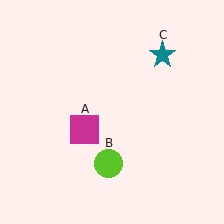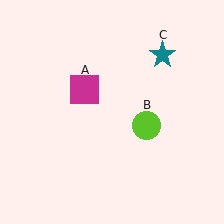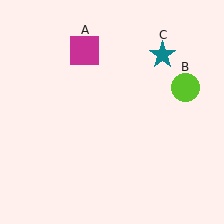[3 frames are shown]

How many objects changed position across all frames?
2 objects changed position: magenta square (object A), lime circle (object B).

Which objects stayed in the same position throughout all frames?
Teal star (object C) remained stationary.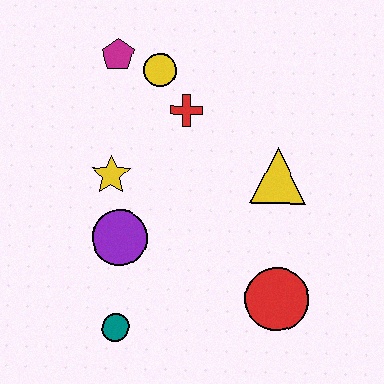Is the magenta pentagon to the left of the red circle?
Yes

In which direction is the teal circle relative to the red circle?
The teal circle is to the left of the red circle.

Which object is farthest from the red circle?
The magenta pentagon is farthest from the red circle.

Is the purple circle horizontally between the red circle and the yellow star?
Yes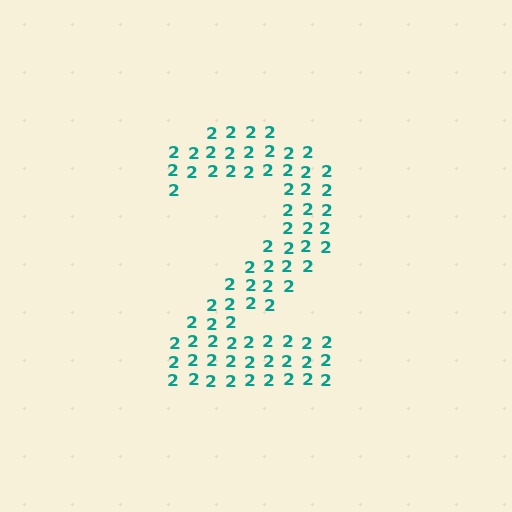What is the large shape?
The large shape is the digit 2.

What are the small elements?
The small elements are digit 2's.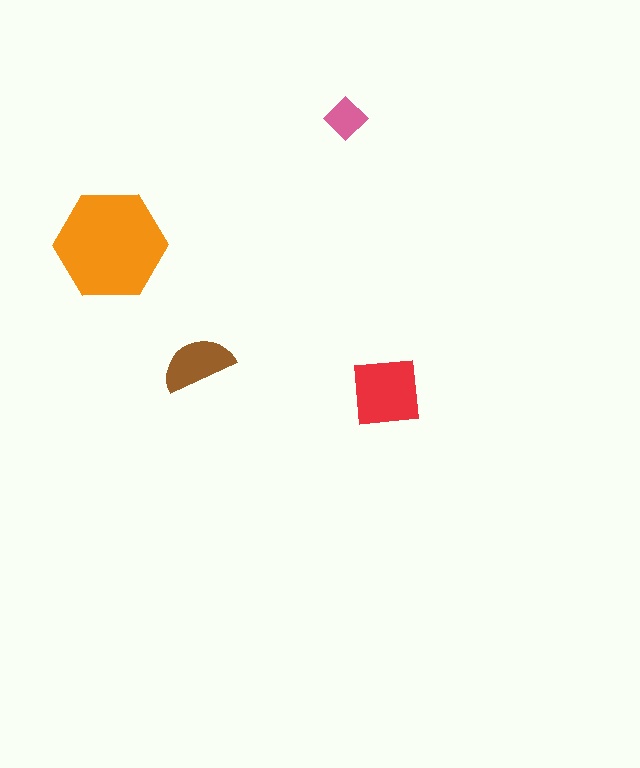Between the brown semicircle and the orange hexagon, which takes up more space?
The orange hexagon.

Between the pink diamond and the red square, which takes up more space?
The red square.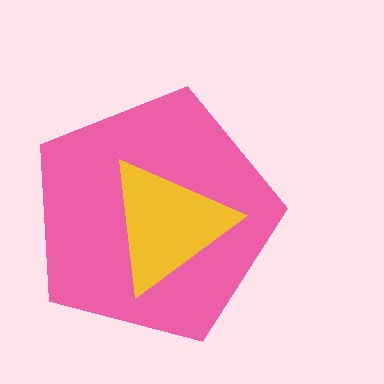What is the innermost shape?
The yellow triangle.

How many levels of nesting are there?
2.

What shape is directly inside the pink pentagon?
The yellow triangle.